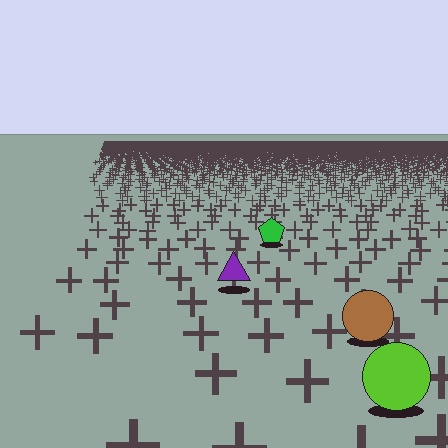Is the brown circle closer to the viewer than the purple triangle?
Yes. The brown circle is closer — you can tell from the texture gradient: the ground texture is coarser near it.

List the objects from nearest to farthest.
From nearest to farthest: the lime circle, the brown circle, the purple triangle, the green pentagon.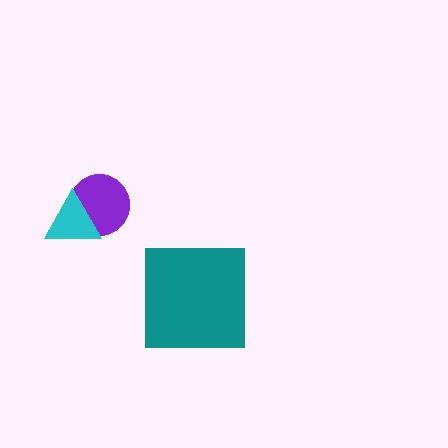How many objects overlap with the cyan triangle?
1 object overlaps with the cyan triangle.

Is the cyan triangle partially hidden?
No, no other shape covers it.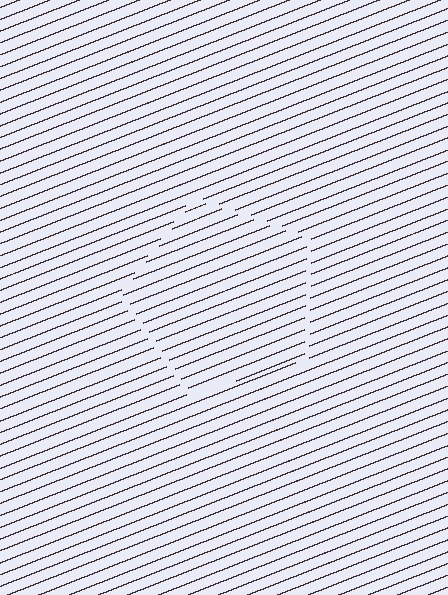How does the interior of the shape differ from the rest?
The interior of the shape contains the same grating, shifted by half a period — the contour is defined by the phase discontinuity where line-ends from the inner and outer gratings abut.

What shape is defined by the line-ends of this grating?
An illusory pentagon. The interior of the shape contains the same grating, shifted by half a period — the contour is defined by the phase discontinuity where line-ends from the inner and outer gratings abut.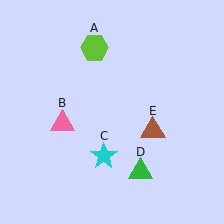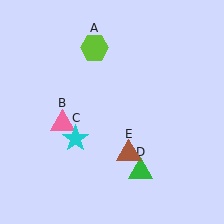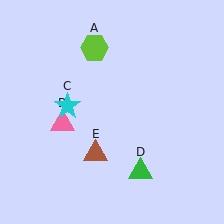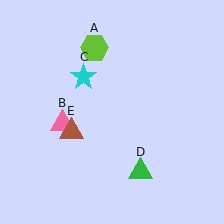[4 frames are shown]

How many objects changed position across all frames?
2 objects changed position: cyan star (object C), brown triangle (object E).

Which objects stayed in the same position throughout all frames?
Lime hexagon (object A) and pink triangle (object B) and green triangle (object D) remained stationary.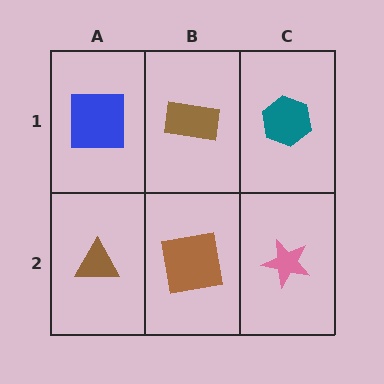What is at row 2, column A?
A brown triangle.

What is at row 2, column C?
A pink star.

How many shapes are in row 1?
3 shapes.